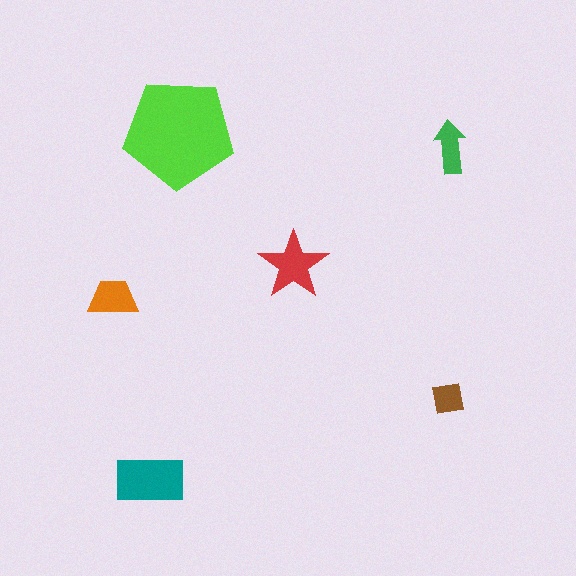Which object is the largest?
The lime pentagon.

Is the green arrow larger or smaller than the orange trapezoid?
Smaller.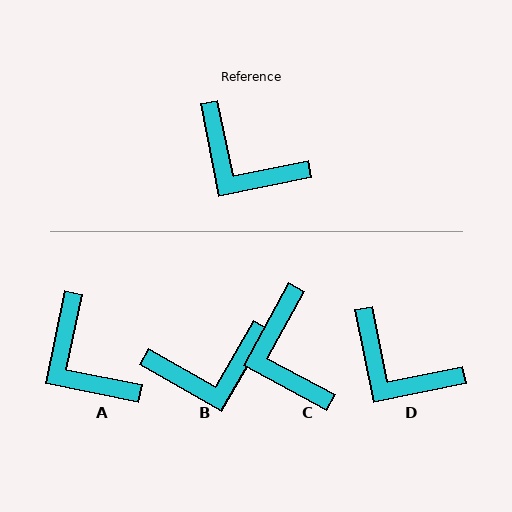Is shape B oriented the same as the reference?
No, it is off by about 49 degrees.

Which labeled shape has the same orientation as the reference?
D.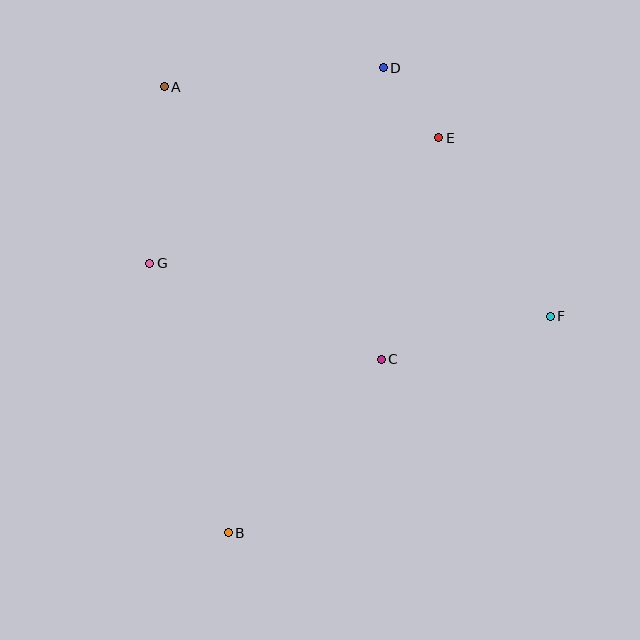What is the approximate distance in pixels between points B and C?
The distance between B and C is approximately 231 pixels.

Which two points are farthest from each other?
Points B and D are farthest from each other.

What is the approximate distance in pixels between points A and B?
The distance between A and B is approximately 450 pixels.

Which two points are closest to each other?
Points D and E are closest to each other.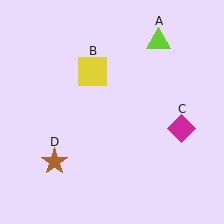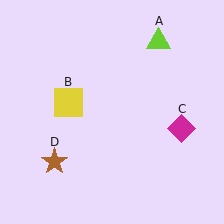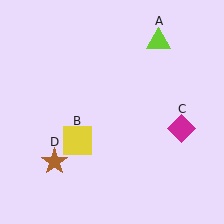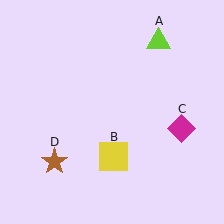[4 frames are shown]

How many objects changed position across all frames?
1 object changed position: yellow square (object B).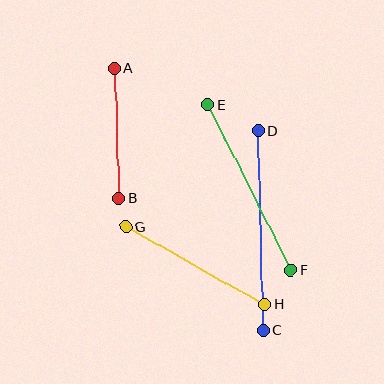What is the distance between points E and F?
The distance is approximately 186 pixels.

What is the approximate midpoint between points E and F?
The midpoint is at approximately (249, 187) pixels.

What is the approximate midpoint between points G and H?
The midpoint is at approximately (195, 266) pixels.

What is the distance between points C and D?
The distance is approximately 199 pixels.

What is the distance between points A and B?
The distance is approximately 130 pixels.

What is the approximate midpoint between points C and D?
The midpoint is at approximately (261, 230) pixels.